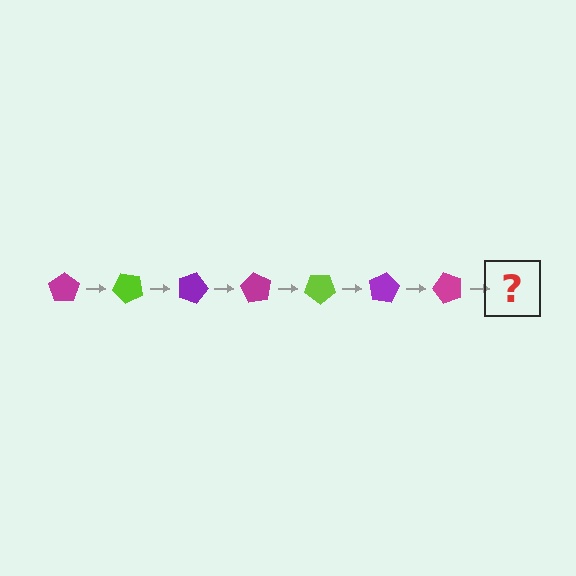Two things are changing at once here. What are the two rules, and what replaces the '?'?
The two rules are that it rotates 45 degrees each step and the color cycles through magenta, lime, and purple. The '?' should be a lime pentagon, rotated 315 degrees from the start.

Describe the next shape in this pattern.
It should be a lime pentagon, rotated 315 degrees from the start.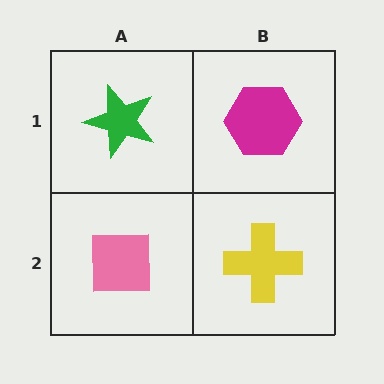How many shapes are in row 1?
2 shapes.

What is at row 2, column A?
A pink square.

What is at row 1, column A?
A green star.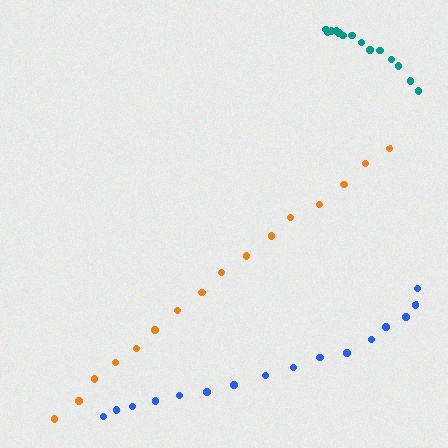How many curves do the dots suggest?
There are 3 distinct paths.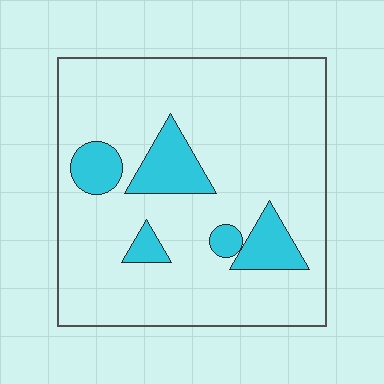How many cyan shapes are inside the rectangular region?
5.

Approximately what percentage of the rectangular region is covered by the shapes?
Approximately 15%.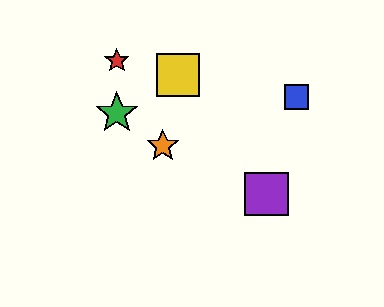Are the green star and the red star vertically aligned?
Yes, both are at x≈117.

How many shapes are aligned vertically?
2 shapes (the red star, the green star) are aligned vertically.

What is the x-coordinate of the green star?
The green star is at x≈117.